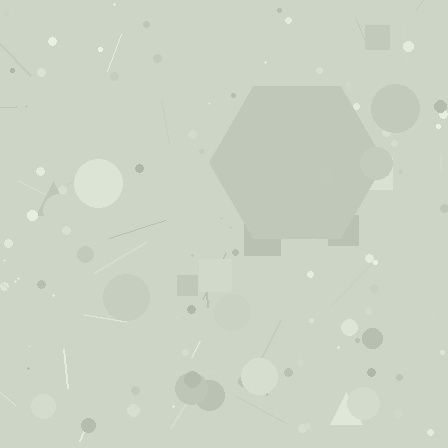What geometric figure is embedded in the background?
A hexagon is embedded in the background.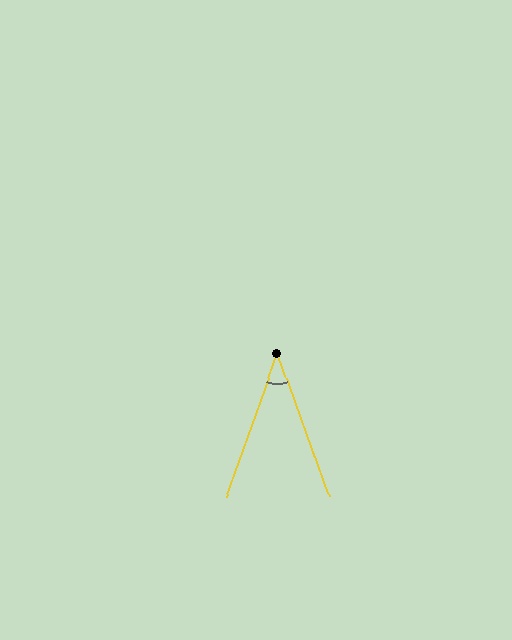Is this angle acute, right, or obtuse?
It is acute.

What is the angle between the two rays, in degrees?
Approximately 40 degrees.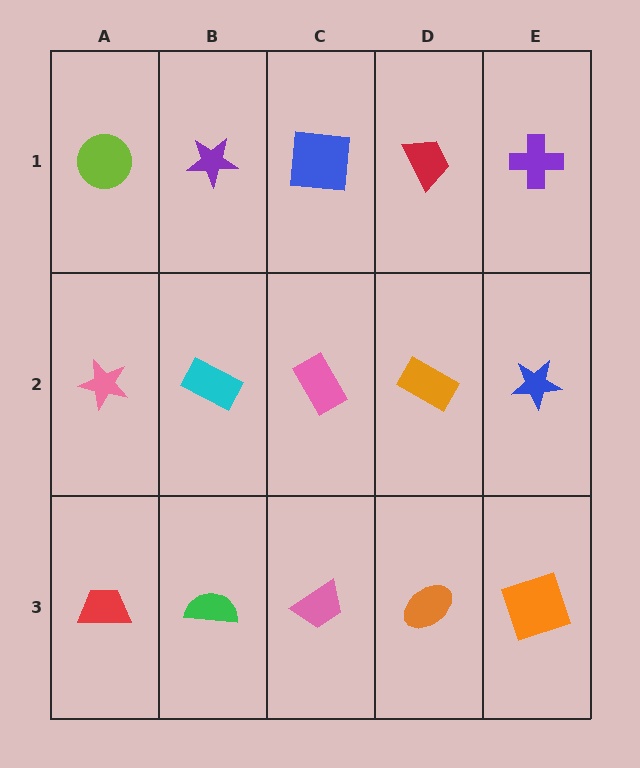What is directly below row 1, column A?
A pink star.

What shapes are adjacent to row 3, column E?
A blue star (row 2, column E), an orange ellipse (row 3, column D).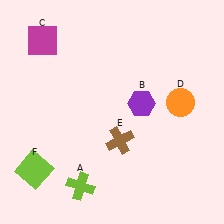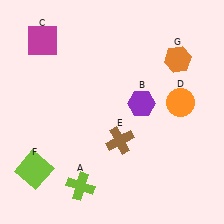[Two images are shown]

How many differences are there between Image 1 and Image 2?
There is 1 difference between the two images.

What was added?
An orange hexagon (G) was added in Image 2.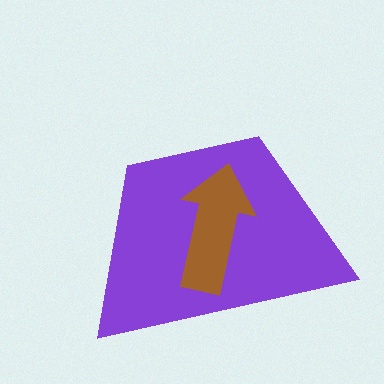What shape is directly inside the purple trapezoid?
The brown arrow.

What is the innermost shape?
The brown arrow.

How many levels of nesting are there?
2.